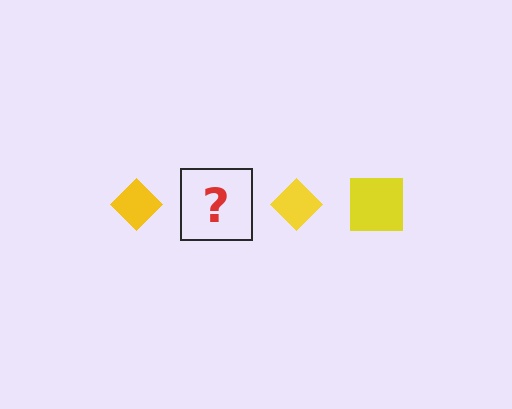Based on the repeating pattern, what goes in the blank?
The blank should be a yellow square.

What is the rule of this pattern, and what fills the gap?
The rule is that the pattern cycles through diamond, square shapes in yellow. The gap should be filled with a yellow square.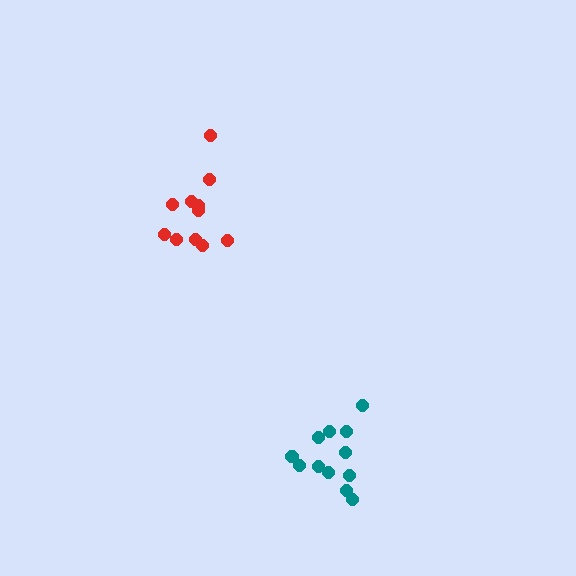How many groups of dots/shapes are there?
There are 2 groups.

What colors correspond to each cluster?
The clusters are colored: red, teal.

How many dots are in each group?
Group 1: 11 dots, Group 2: 12 dots (23 total).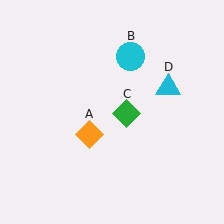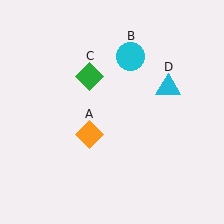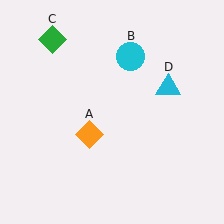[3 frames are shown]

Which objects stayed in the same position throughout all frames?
Orange diamond (object A) and cyan circle (object B) and cyan triangle (object D) remained stationary.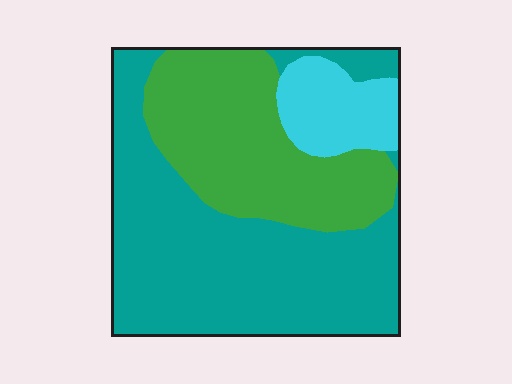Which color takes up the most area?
Teal, at roughly 55%.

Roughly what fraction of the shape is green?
Green takes up about one third (1/3) of the shape.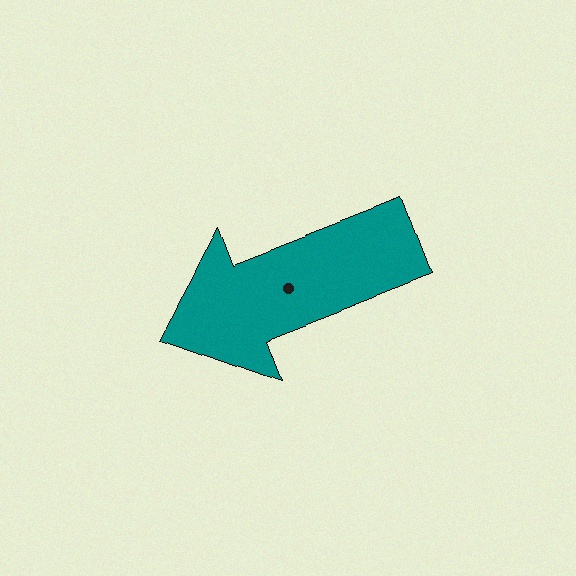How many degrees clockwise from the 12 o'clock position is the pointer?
Approximately 249 degrees.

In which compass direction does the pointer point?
West.